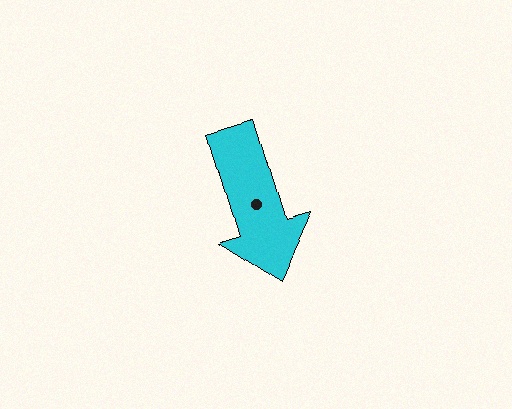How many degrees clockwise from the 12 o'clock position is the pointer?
Approximately 163 degrees.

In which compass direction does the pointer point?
South.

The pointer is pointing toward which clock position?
Roughly 5 o'clock.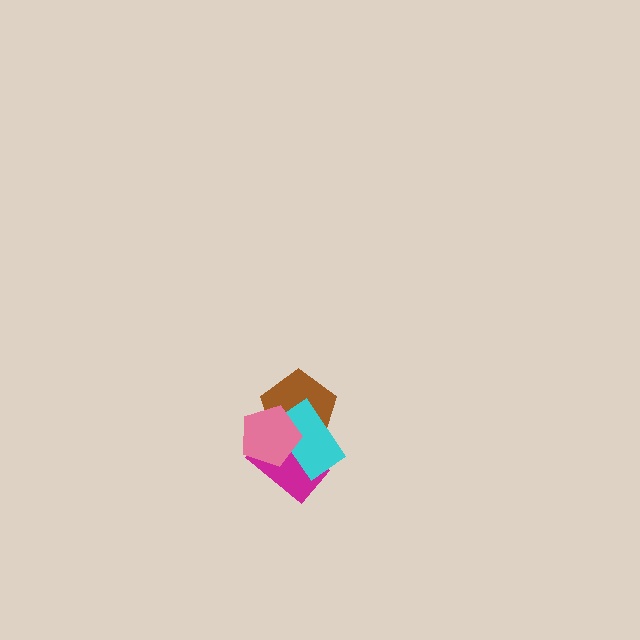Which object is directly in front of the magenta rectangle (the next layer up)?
The brown pentagon is directly in front of the magenta rectangle.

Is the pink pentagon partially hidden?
No, no other shape covers it.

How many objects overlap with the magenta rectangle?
3 objects overlap with the magenta rectangle.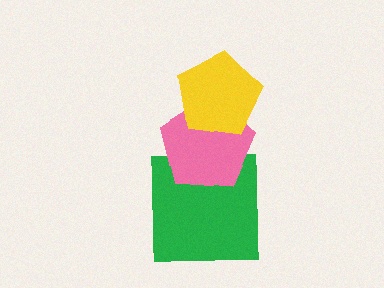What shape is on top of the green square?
The pink pentagon is on top of the green square.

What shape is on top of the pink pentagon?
The yellow pentagon is on top of the pink pentagon.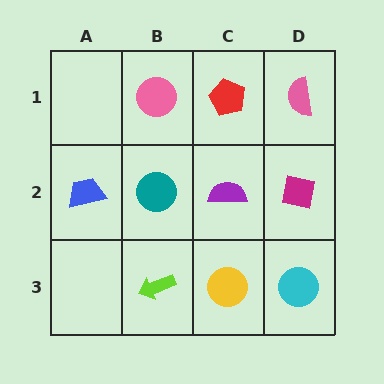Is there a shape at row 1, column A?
No, that cell is empty.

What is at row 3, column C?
A yellow circle.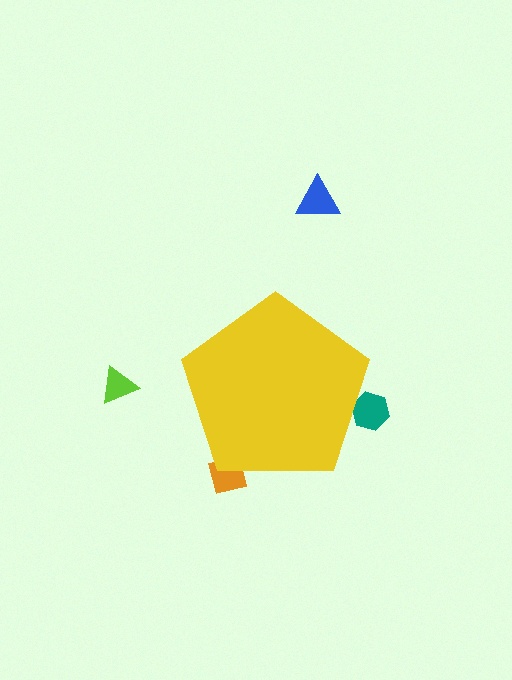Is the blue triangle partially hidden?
No, the blue triangle is fully visible.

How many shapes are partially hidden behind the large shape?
2 shapes are partially hidden.